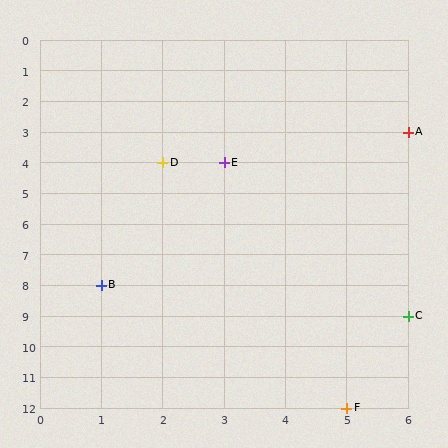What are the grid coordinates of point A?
Point A is at grid coordinates (6, 3).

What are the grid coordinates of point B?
Point B is at grid coordinates (1, 8).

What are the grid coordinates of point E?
Point E is at grid coordinates (3, 4).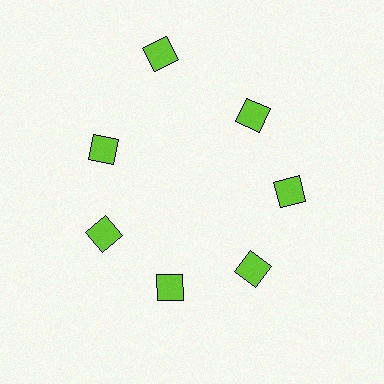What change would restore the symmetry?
The symmetry would be restored by moving it inward, back onto the ring so that all 7 diamonds sit at equal angles and equal distance from the center.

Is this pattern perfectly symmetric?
No. The 7 lime diamonds are arranged in a ring, but one element near the 12 o'clock position is pushed outward from the center, breaking the 7-fold rotational symmetry.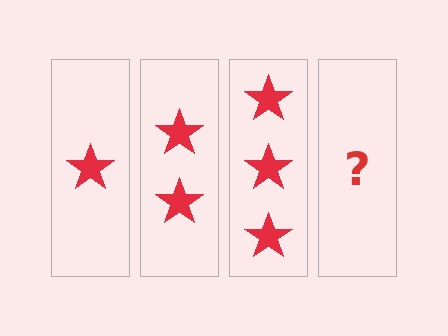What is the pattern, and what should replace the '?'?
The pattern is that each step adds one more star. The '?' should be 4 stars.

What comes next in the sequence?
The next element should be 4 stars.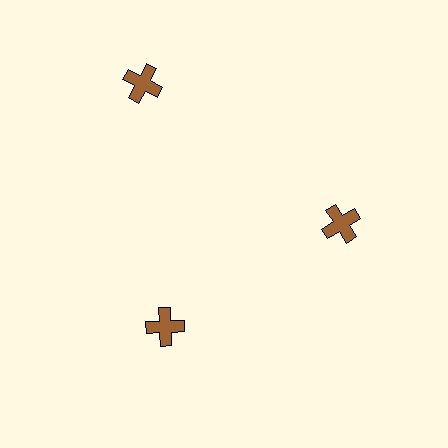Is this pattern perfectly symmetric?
No. The 3 brown crosses are arranged in a ring, but one element near the 11 o'clock position is pushed outward from the center, breaking the 3-fold rotational symmetry.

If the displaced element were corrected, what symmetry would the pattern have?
It would have 3-fold rotational symmetry — the pattern would map onto itself every 120 degrees.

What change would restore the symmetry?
The symmetry would be restored by moving it inward, back onto the ring so that all 3 crosses sit at equal angles and equal distance from the center.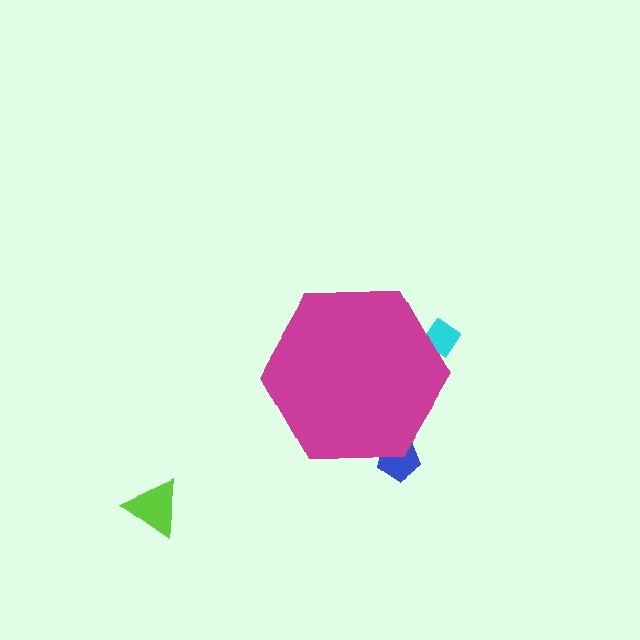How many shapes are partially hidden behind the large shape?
2 shapes are partially hidden.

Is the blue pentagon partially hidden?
Yes, the blue pentagon is partially hidden behind the magenta hexagon.